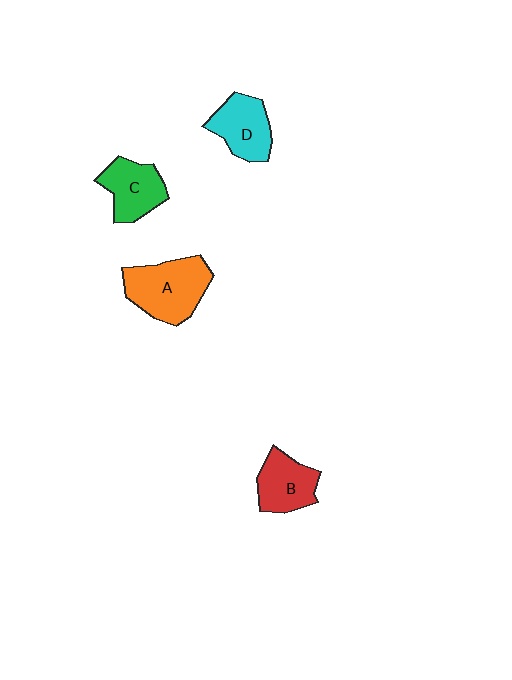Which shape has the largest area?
Shape A (orange).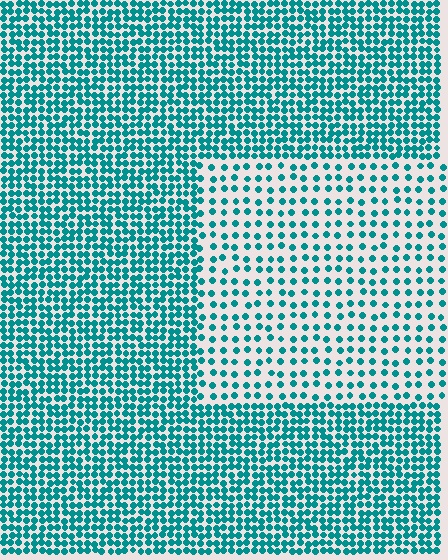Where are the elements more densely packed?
The elements are more densely packed outside the rectangle boundary.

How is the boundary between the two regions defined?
The boundary is defined by a change in element density (approximately 2.3x ratio). All elements are the same color, size, and shape.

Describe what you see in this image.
The image contains small teal elements arranged at two different densities. A rectangle-shaped region is visible where the elements are less densely packed than the surrounding area.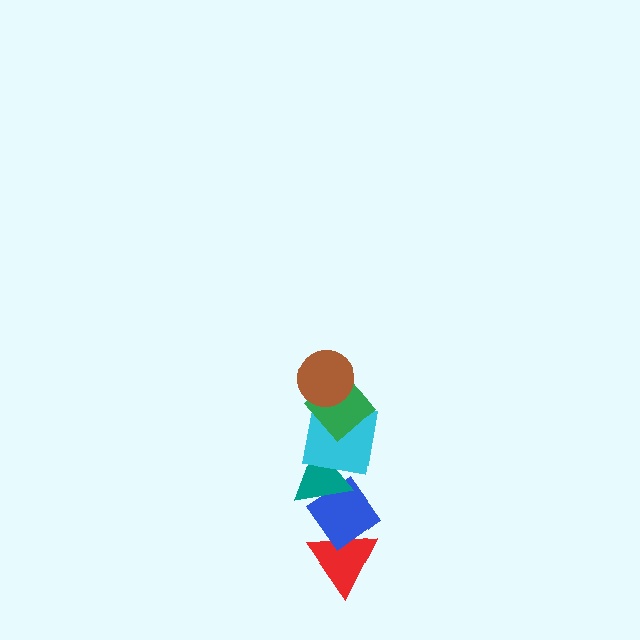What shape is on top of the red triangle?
The blue diamond is on top of the red triangle.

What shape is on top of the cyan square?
The green diamond is on top of the cyan square.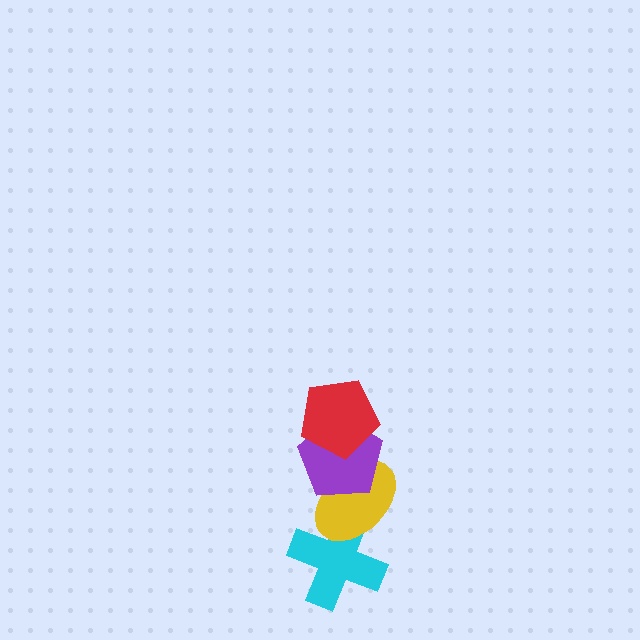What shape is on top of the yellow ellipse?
The purple pentagon is on top of the yellow ellipse.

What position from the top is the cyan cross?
The cyan cross is 4th from the top.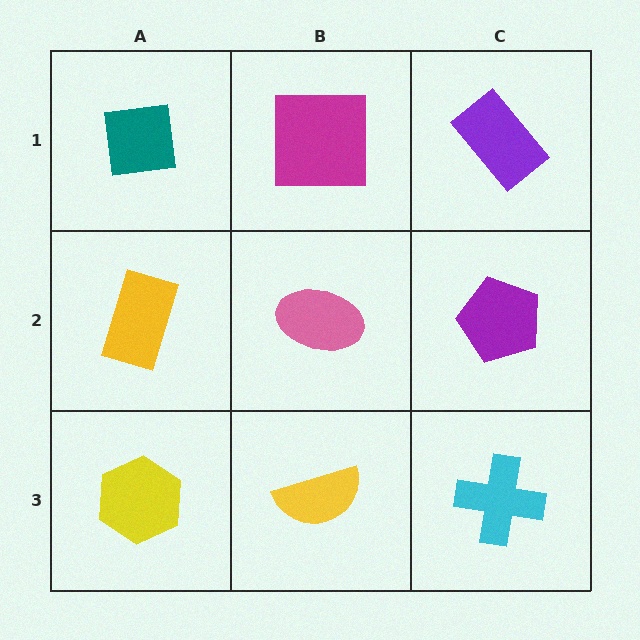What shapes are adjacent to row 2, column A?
A teal square (row 1, column A), a yellow hexagon (row 3, column A), a pink ellipse (row 2, column B).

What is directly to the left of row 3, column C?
A yellow semicircle.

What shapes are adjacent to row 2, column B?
A magenta square (row 1, column B), a yellow semicircle (row 3, column B), a yellow rectangle (row 2, column A), a purple pentagon (row 2, column C).